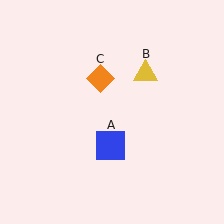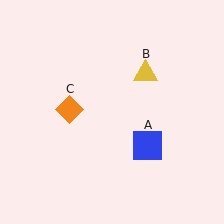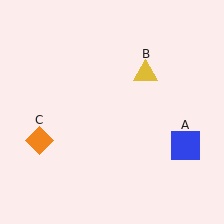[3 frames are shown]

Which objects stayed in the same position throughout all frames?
Yellow triangle (object B) remained stationary.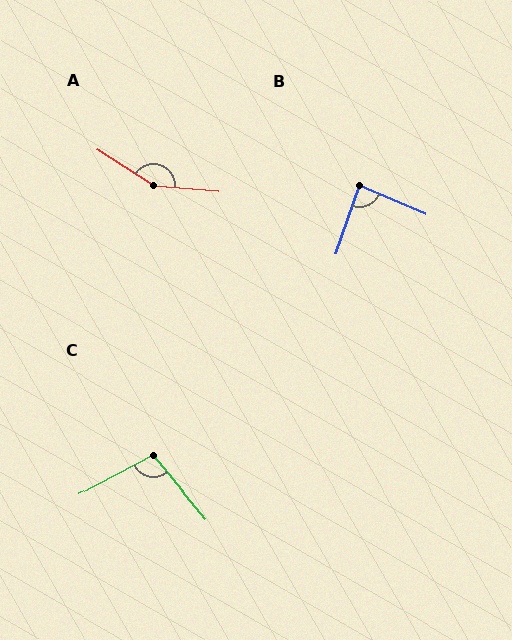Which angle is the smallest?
B, at approximately 86 degrees.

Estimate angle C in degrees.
Approximately 102 degrees.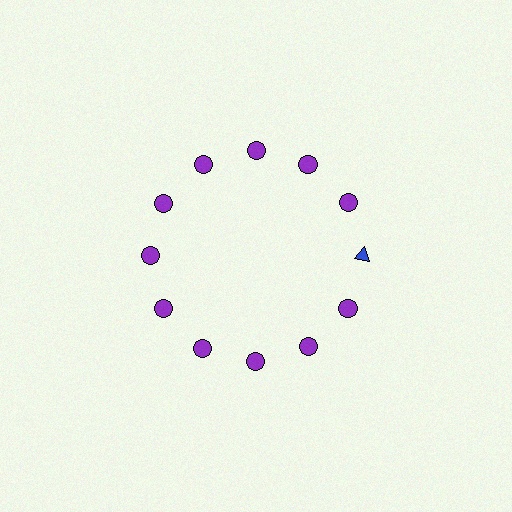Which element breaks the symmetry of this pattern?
The blue triangle at roughly the 3 o'clock position breaks the symmetry. All other shapes are purple circles.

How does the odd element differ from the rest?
It differs in both color (blue instead of purple) and shape (triangle instead of circle).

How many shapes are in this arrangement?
There are 12 shapes arranged in a ring pattern.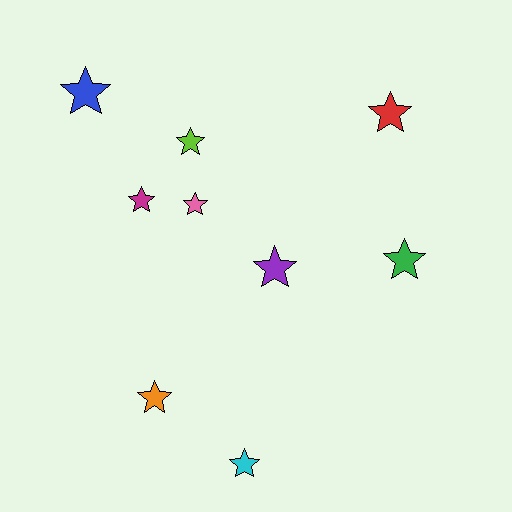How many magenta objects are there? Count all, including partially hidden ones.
There is 1 magenta object.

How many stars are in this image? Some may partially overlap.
There are 9 stars.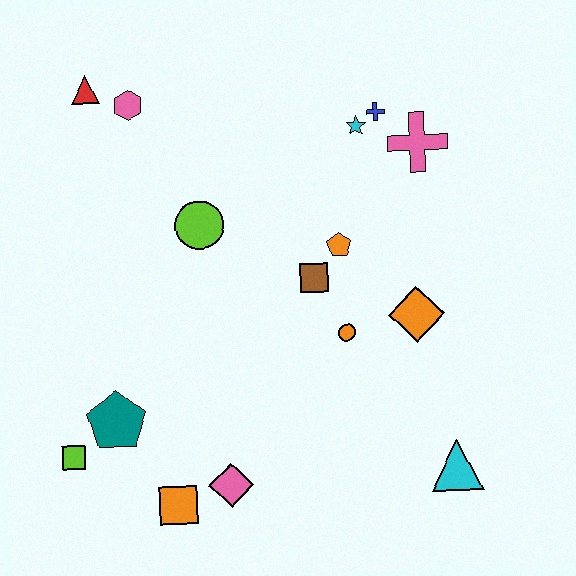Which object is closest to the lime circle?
The brown square is closest to the lime circle.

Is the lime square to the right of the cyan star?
No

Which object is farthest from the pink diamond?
The red triangle is farthest from the pink diamond.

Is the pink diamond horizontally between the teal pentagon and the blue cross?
Yes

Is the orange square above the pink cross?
No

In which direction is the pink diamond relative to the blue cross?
The pink diamond is below the blue cross.